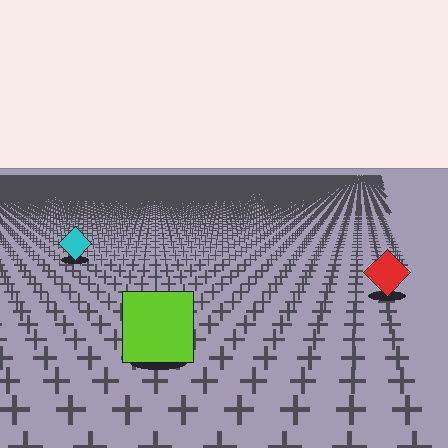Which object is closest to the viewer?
The lime square is closest. The texture marks near it are larger and more spread out.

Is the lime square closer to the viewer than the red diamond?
Yes. The lime square is closer — you can tell from the texture gradient: the ground texture is coarser near it.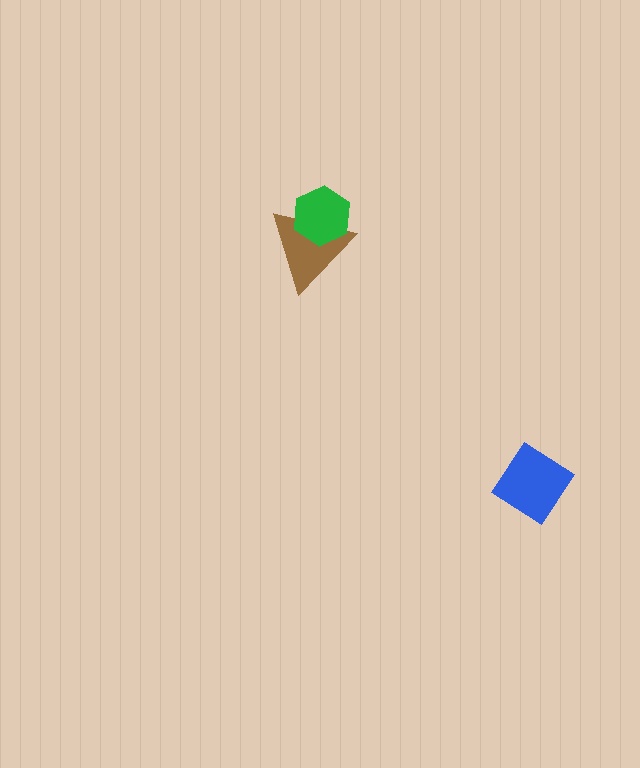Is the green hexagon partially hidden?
No, no other shape covers it.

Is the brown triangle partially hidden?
Yes, it is partially covered by another shape.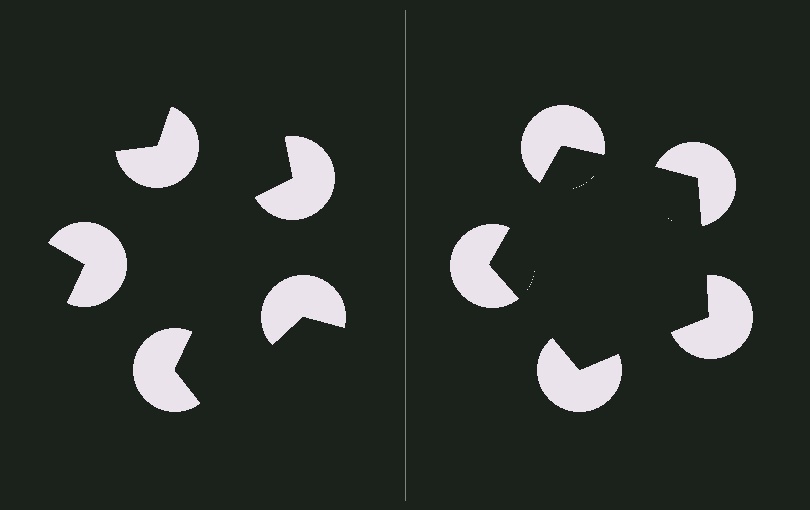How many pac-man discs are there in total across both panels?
10 — 5 on each side.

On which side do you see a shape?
An illusory pentagon appears on the right side. On the left side the wedge cuts are rotated, so no coherent shape forms.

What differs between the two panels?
The pac-man discs are positioned identically on both sides; only the wedge orientations differ. On the right they align to a pentagon; on the left they are misaligned.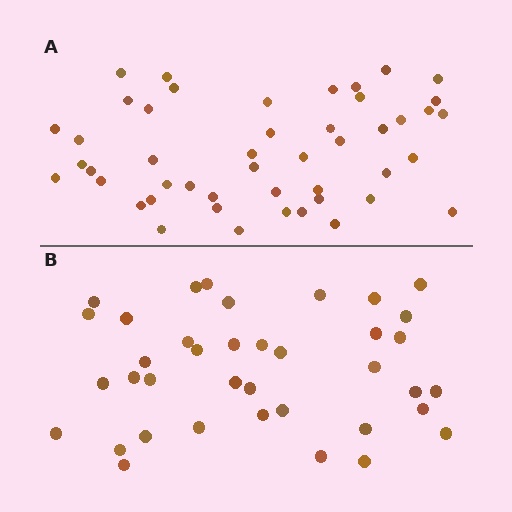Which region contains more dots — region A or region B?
Region A (the top region) has more dots.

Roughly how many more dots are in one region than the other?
Region A has roughly 8 or so more dots than region B.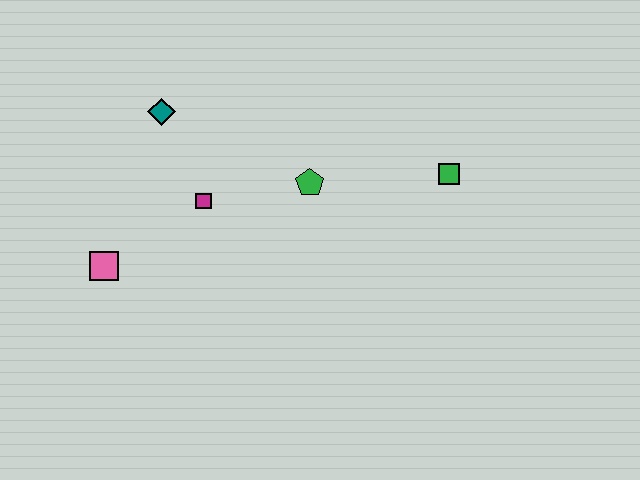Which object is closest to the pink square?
The magenta square is closest to the pink square.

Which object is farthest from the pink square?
The green square is farthest from the pink square.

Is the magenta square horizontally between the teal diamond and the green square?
Yes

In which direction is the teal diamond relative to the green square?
The teal diamond is to the left of the green square.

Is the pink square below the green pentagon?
Yes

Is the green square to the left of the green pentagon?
No